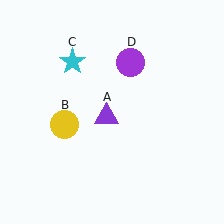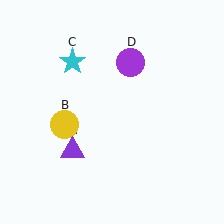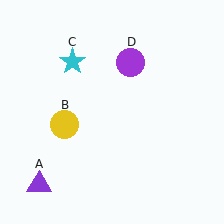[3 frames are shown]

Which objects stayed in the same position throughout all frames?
Yellow circle (object B) and cyan star (object C) and purple circle (object D) remained stationary.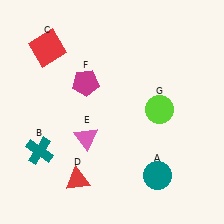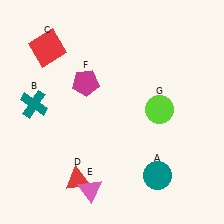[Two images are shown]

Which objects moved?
The objects that moved are: the teal cross (B), the pink triangle (E).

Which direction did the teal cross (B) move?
The teal cross (B) moved up.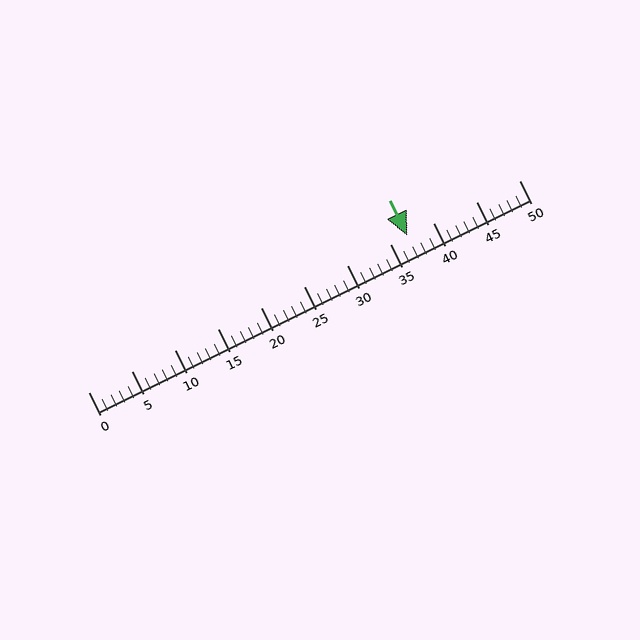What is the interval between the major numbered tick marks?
The major tick marks are spaced 5 units apart.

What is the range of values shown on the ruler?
The ruler shows values from 0 to 50.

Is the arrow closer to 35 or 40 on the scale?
The arrow is closer to 35.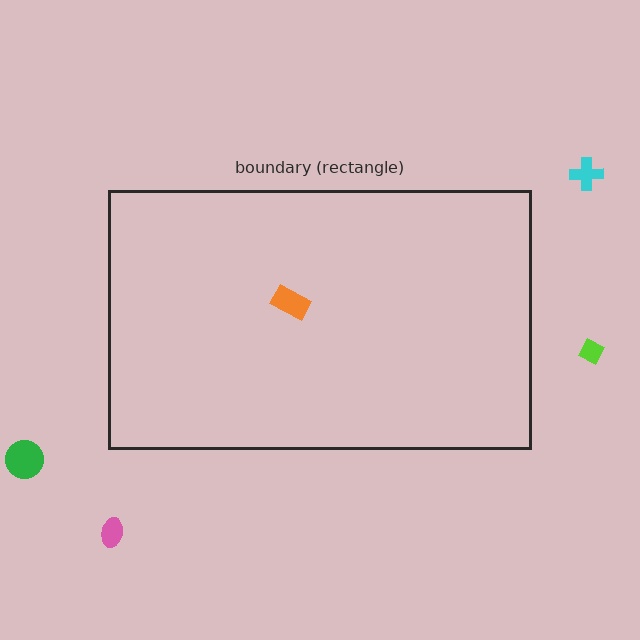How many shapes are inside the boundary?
1 inside, 4 outside.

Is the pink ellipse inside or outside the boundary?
Outside.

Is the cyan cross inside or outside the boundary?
Outside.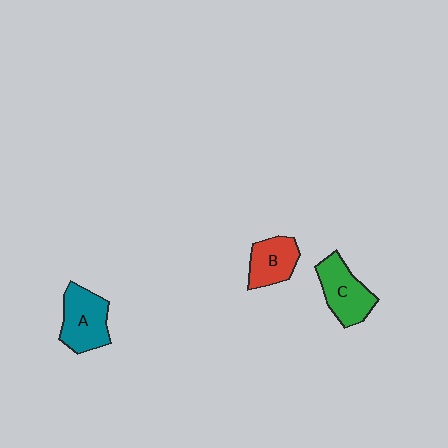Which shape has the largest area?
Shape A (teal).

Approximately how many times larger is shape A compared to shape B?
Approximately 1.3 times.